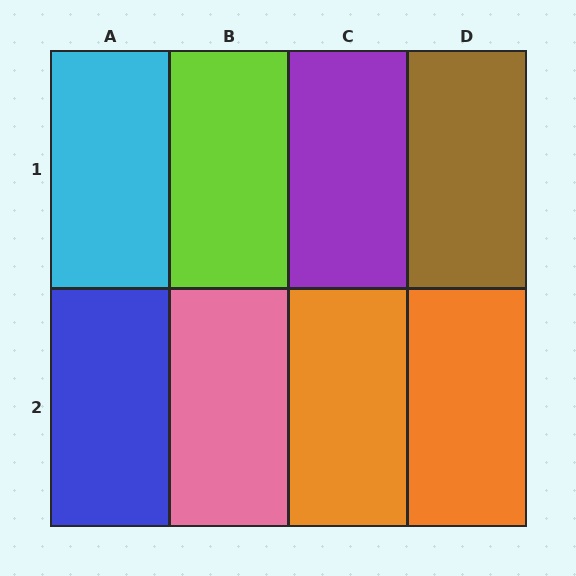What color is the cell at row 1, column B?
Lime.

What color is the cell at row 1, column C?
Purple.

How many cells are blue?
1 cell is blue.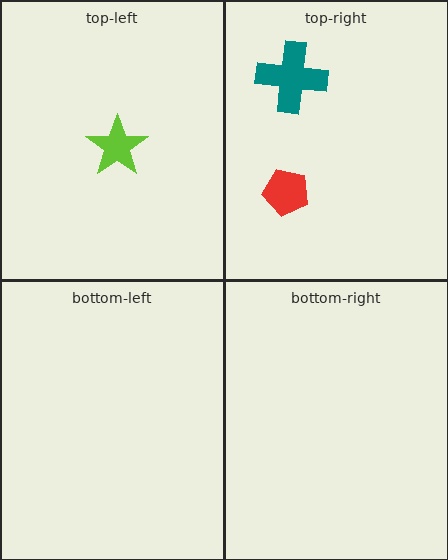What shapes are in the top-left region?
The lime star.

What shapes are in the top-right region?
The red pentagon, the teal cross.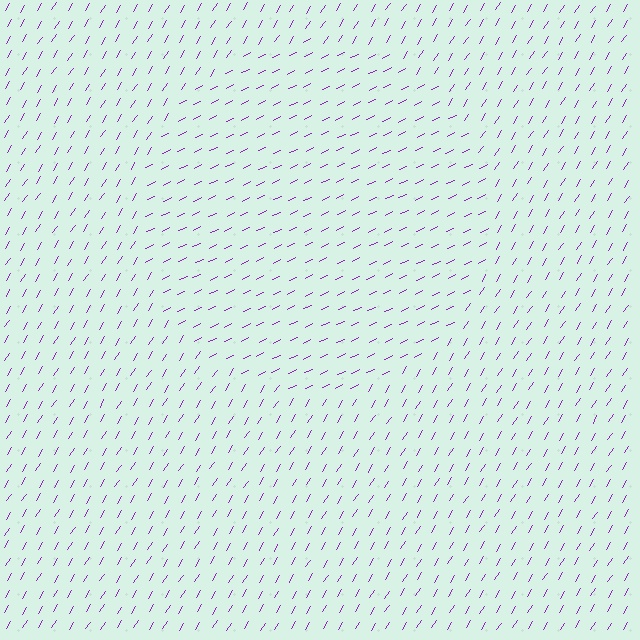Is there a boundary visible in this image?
Yes, there is a texture boundary formed by a change in line orientation.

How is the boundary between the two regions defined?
The boundary is defined purely by a change in line orientation (approximately 33 degrees difference). All lines are the same color and thickness.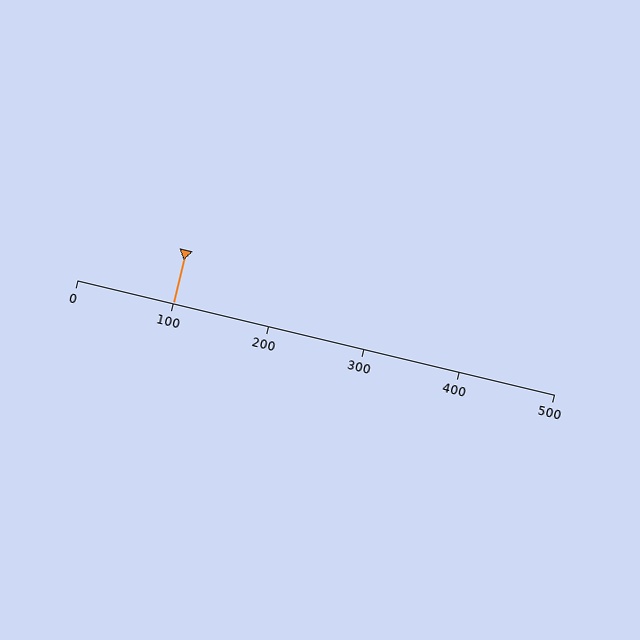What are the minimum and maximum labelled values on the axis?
The axis runs from 0 to 500.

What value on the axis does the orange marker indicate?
The marker indicates approximately 100.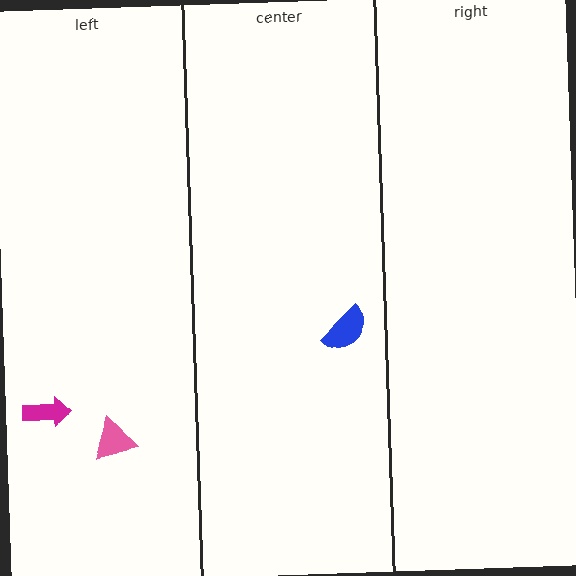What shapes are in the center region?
The blue semicircle.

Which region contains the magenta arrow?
The left region.